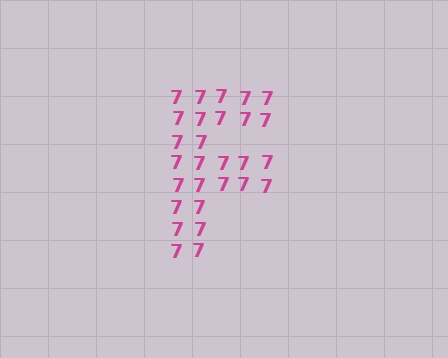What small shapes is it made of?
It is made of small digit 7's.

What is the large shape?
The large shape is the letter F.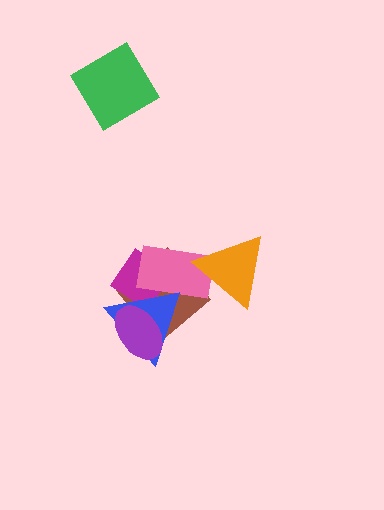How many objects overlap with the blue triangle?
4 objects overlap with the blue triangle.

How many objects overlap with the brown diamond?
5 objects overlap with the brown diamond.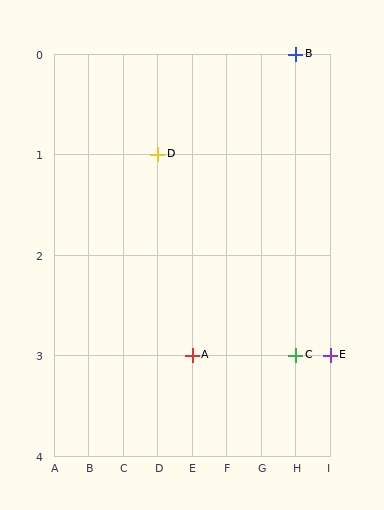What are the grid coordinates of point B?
Point B is at grid coordinates (H, 0).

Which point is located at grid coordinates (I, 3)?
Point E is at (I, 3).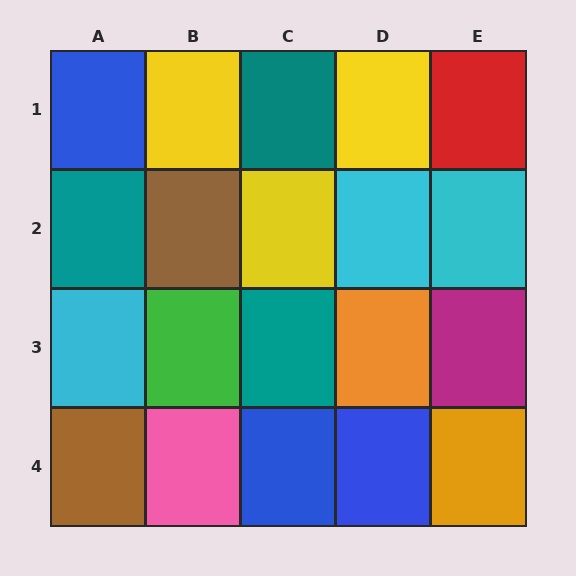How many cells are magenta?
1 cell is magenta.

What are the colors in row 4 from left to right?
Brown, pink, blue, blue, orange.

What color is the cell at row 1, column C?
Teal.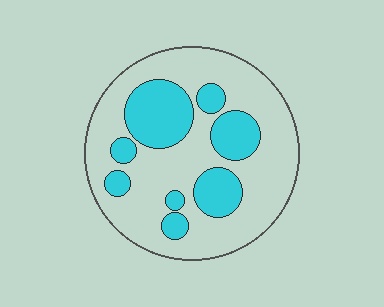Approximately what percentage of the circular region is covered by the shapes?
Approximately 30%.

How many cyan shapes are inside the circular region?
8.